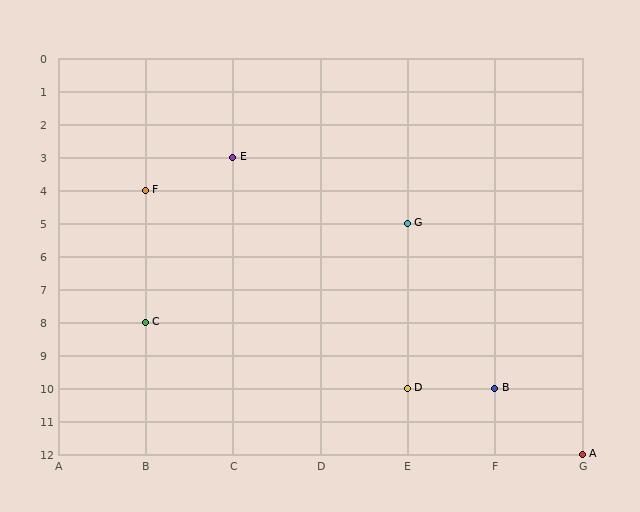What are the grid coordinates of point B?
Point B is at grid coordinates (F, 10).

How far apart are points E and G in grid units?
Points E and G are 2 columns and 2 rows apart (about 2.8 grid units diagonally).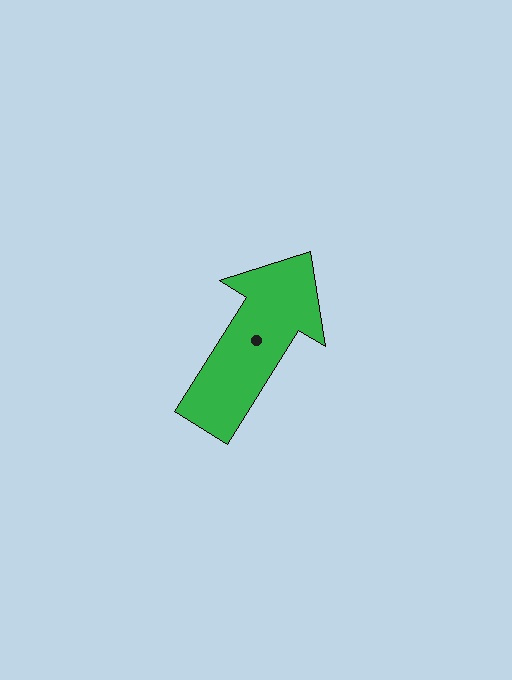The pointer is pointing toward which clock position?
Roughly 1 o'clock.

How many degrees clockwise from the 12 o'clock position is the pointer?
Approximately 32 degrees.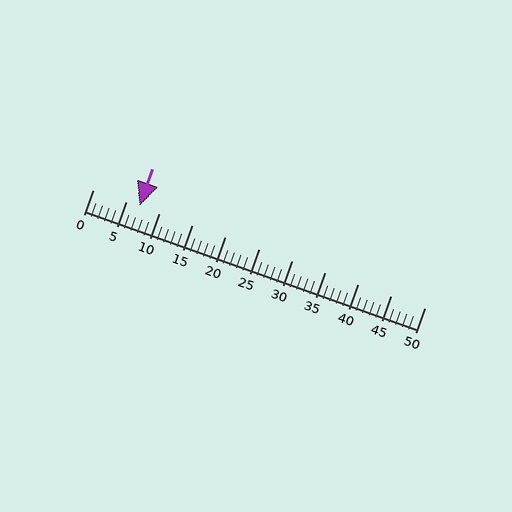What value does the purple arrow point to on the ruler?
The purple arrow points to approximately 7.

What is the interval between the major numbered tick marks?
The major tick marks are spaced 5 units apart.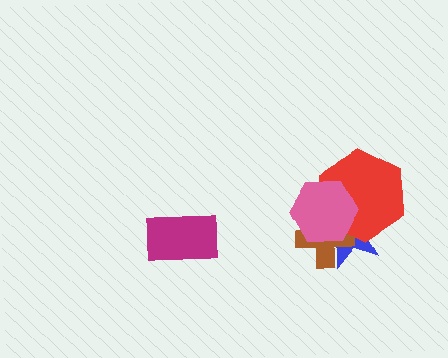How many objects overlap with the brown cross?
3 objects overlap with the brown cross.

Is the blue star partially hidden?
Yes, it is partially covered by another shape.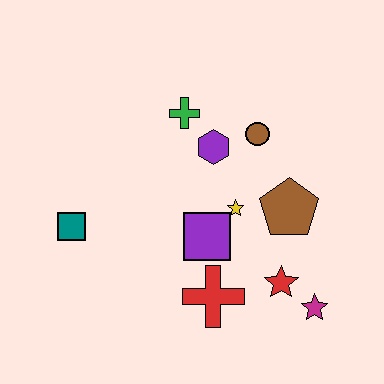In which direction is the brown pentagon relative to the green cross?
The brown pentagon is to the right of the green cross.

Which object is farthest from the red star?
The teal square is farthest from the red star.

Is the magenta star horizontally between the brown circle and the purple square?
No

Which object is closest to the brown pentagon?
The yellow star is closest to the brown pentagon.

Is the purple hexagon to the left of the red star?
Yes